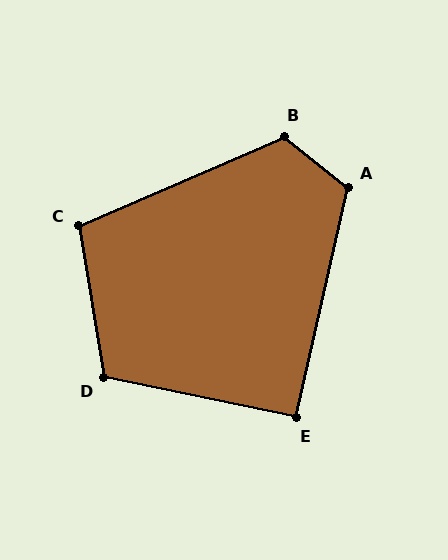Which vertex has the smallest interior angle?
E, at approximately 91 degrees.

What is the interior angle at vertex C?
Approximately 104 degrees (obtuse).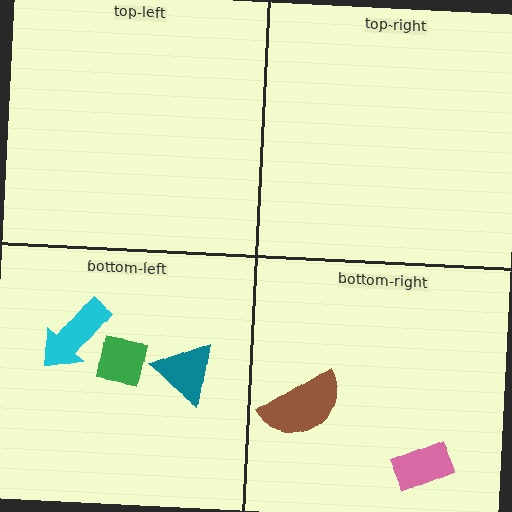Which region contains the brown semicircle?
The bottom-right region.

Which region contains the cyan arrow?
The bottom-left region.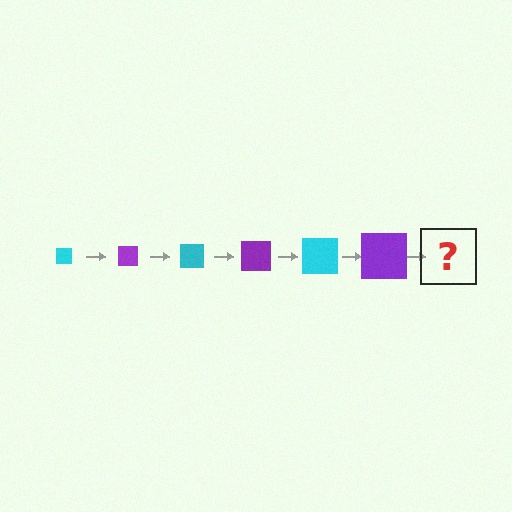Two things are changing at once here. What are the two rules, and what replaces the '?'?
The two rules are that the square grows larger each step and the color cycles through cyan and purple. The '?' should be a cyan square, larger than the previous one.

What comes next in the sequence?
The next element should be a cyan square, larger than the previous one.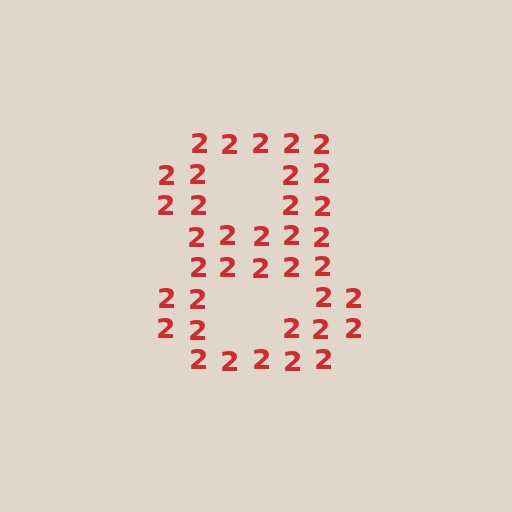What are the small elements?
The small elements are digit 2's.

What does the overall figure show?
The overall figure shows the digit 8.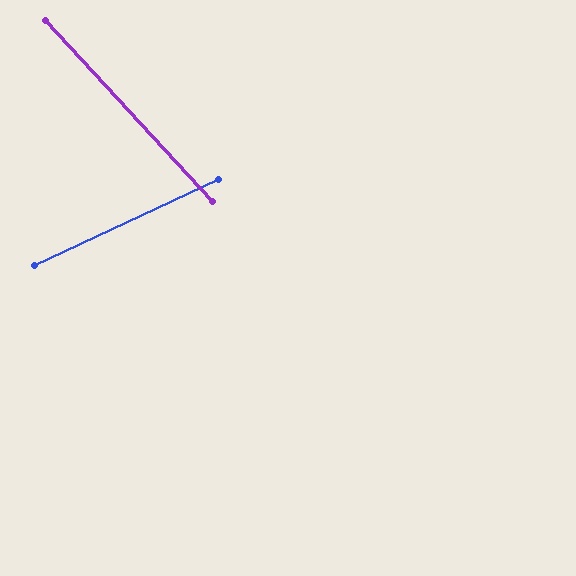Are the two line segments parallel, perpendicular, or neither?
Neither parallel nor perpendicular — they differ by about 73°.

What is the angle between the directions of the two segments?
Approximately 73 degrees.